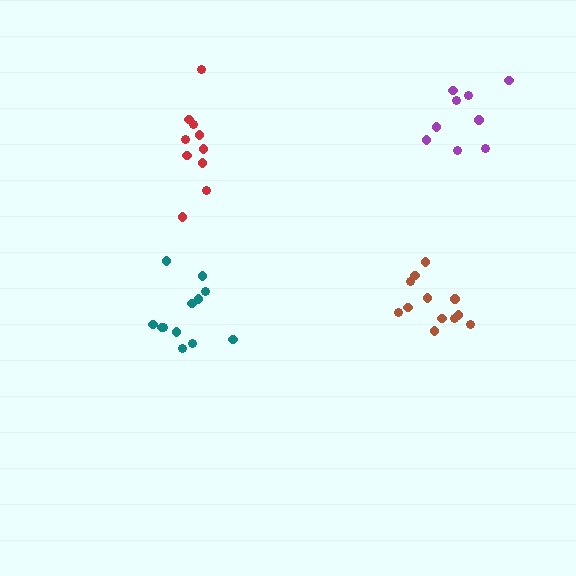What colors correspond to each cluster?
The clusters are colored: brown, red, purple, teal.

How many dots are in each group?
Group 1: 12 dots, Group 2: 10 dots, Group 3: 9 dots, Group 4: 12 dots (43 total).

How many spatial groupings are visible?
There are 4 spatial groupings.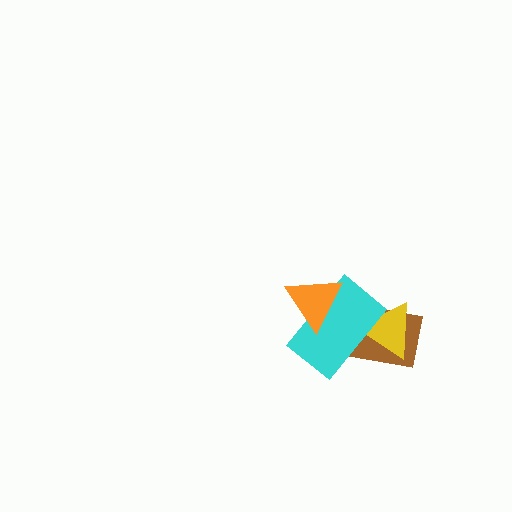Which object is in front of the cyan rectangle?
The orange triangle is in front of the cyan rectangle.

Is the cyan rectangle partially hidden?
Yes, it is partially covered by another shape.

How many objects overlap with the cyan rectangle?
3 objects overlap with the cyan rectangle.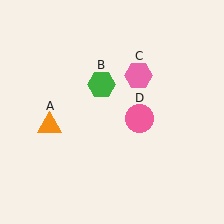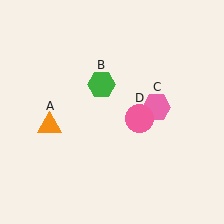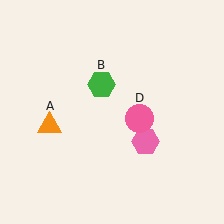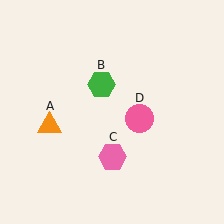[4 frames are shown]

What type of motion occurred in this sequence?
The pink hexagon (object C) rotated clockwise around the center of the scene.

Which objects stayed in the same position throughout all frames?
Orange triangle (object A) and green hexagon (object B) and pink circle (object D) remained stationary.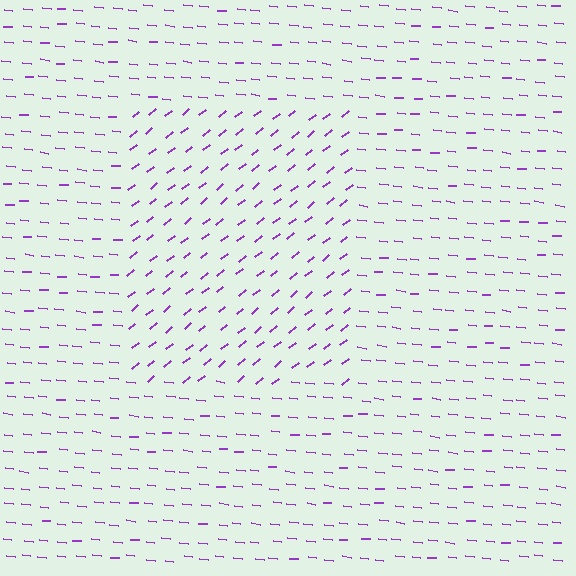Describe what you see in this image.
The image is filled with small purple line segments. A rectangle region in the image has lines oriented differently from the surrounding lines, creating a visible texture boundary.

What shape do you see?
I see a rectangle.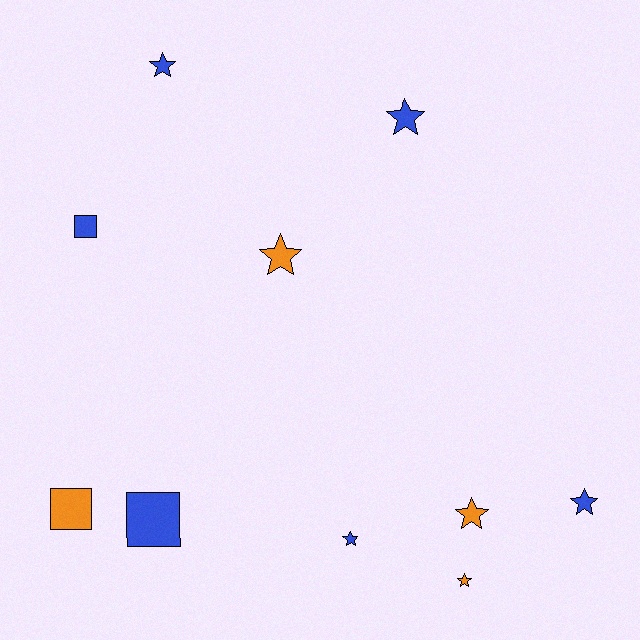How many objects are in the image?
There are 10 objects.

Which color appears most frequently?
Blue, with 6 objects.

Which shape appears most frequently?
Star, with 7 objects.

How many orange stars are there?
There are 3 orange stars.